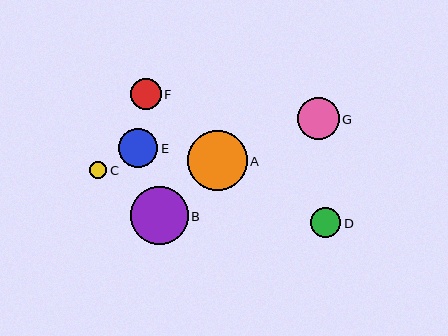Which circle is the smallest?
Circle C is the smallest with a size of approximately 17 pixels.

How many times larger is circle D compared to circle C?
Circle D is approximately 1.7 times the size of circle C.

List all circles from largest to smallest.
From largest to smallest: A, B, G, E, F, D, C.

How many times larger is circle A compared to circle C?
Circle A is approximately 3.4 times the size of circle C.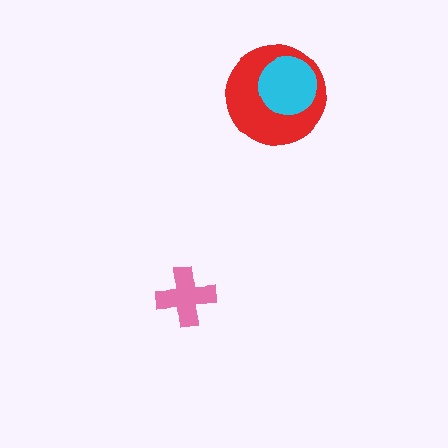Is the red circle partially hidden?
Yes, it is partially covered by another shape.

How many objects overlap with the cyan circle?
1 object overlaps with the cyan circle.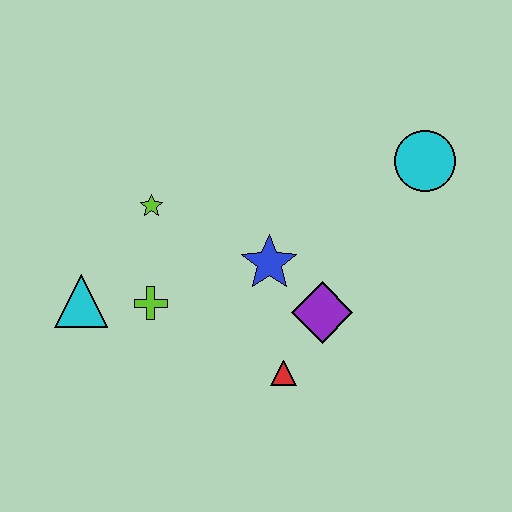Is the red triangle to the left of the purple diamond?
Yes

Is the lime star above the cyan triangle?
Yes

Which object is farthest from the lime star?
The cyan circle is farthest from the lime star.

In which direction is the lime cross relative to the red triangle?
The lime cross is to the left of the red triangle.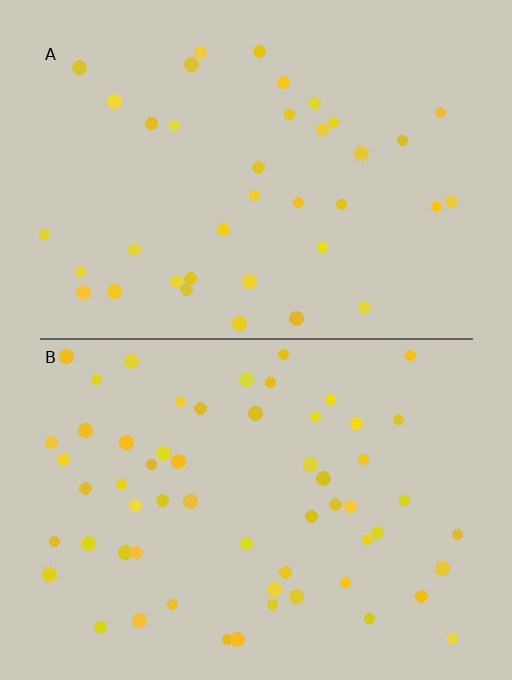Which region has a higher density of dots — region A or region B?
B (the bottom).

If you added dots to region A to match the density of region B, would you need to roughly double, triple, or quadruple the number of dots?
Approximately double.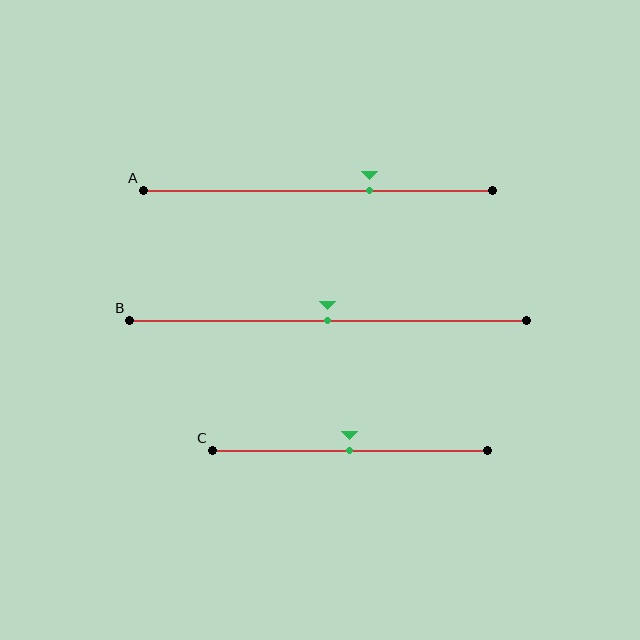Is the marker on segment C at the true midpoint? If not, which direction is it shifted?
Yes, the marker on segment C is at the true midpoint.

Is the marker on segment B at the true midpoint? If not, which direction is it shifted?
Yes, the marker on segment B is at the true midpoint.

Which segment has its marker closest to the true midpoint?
Segment B has its marker closest to the true midpoint.